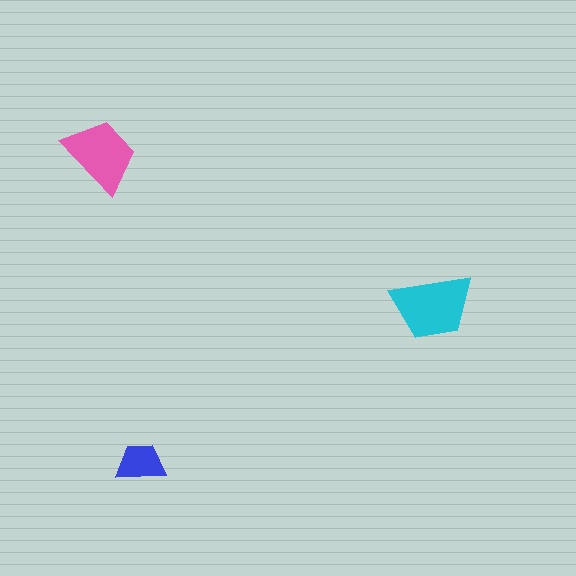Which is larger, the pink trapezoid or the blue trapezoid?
The pink one.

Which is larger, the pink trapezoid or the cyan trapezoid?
The cyan one.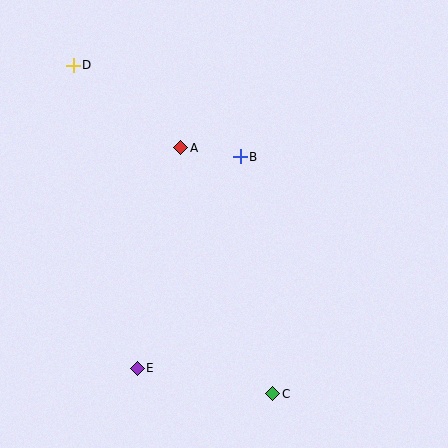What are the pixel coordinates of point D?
Point D is at (73, 65).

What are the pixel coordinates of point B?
Point B is at (240, 157).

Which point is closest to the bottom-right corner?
Point C is closest to the bottom-right corner.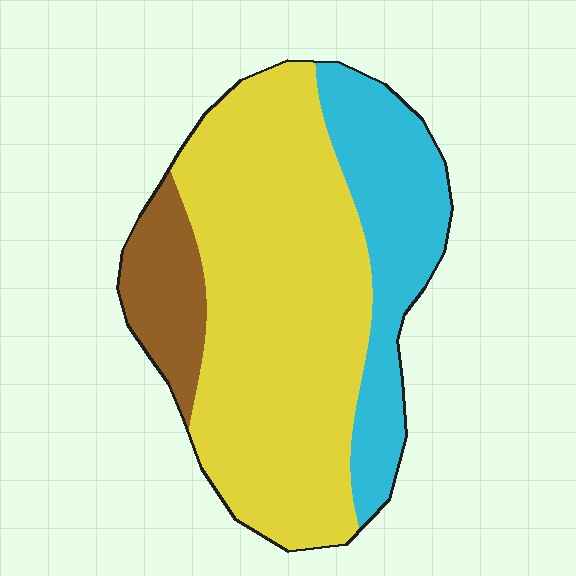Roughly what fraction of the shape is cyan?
Cyan takes up between a sixth and a third of the shape.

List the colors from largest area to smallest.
From largest to smallest: yellow, cyan, brown.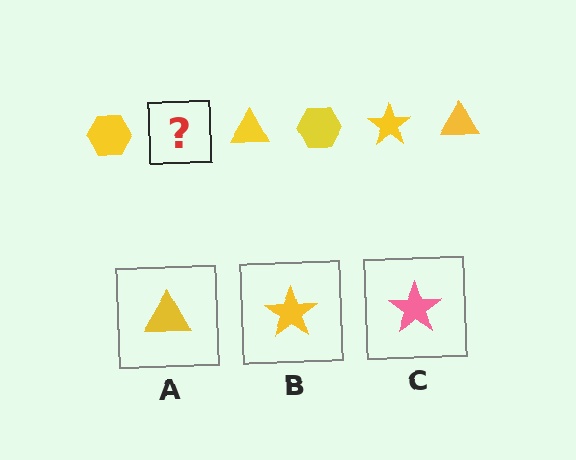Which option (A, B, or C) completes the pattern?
B.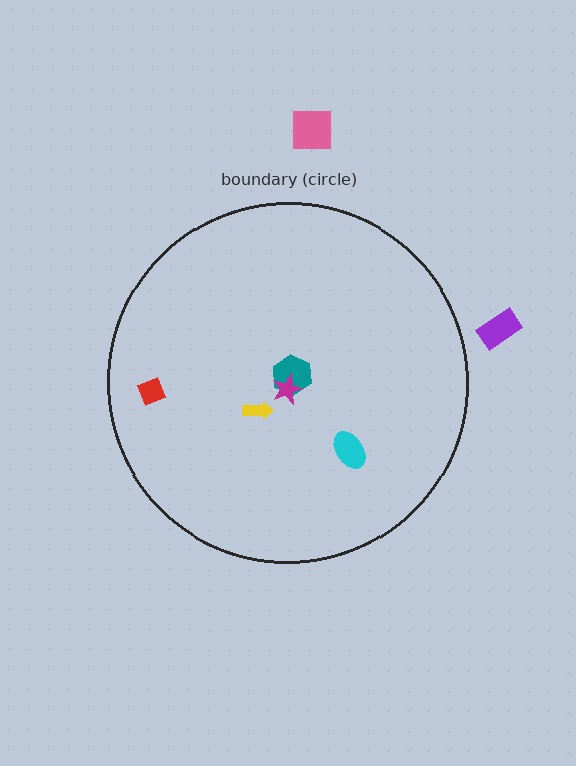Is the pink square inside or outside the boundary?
Outside.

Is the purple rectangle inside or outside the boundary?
Outside.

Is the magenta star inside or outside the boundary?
Inside.